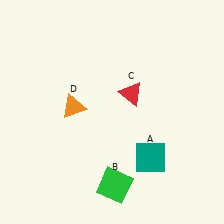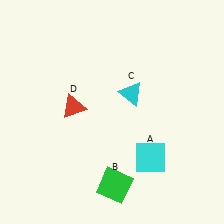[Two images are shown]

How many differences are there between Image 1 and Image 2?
There are 3 differences between the two images.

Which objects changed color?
A changed from teal to cyan. C changed from red to cyan. D changed from orange to red.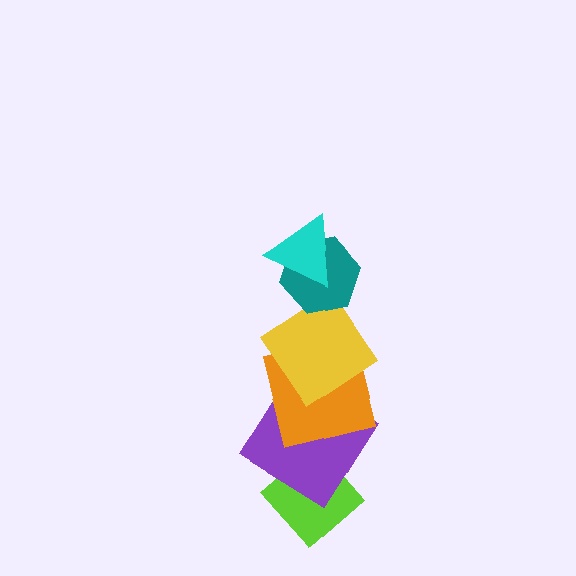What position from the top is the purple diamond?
The purple diamond is 5th from the top.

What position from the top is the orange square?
The orange square is 4th from the top.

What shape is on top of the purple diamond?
The orange square is on top of the purple diamond.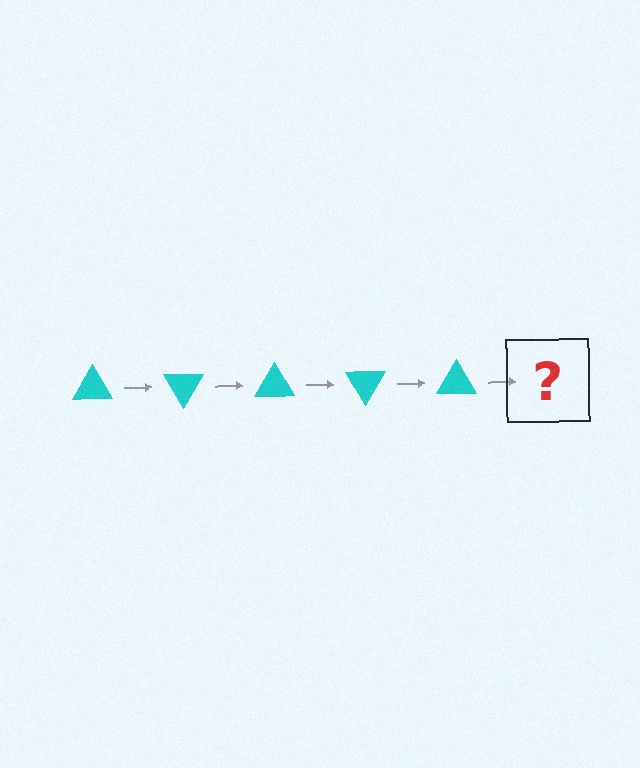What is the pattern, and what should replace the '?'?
The pattern is that the triangle rotates 60 degrees each step. The '?' should be a cyan triangle rotated 300 degrees.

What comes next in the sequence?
The next element should be a cyan triangle rotated 300 degrees.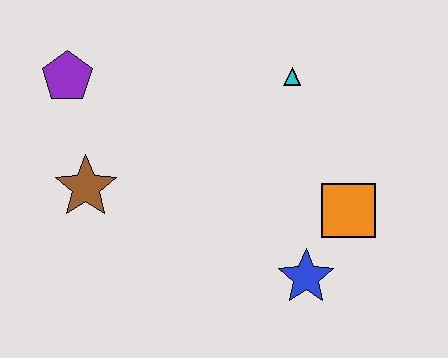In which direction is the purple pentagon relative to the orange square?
The purple pentagon is to the left of the orange square.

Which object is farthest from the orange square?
The purple pentagon is farthest from the orange square.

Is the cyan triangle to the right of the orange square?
No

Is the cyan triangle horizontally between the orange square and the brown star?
Yes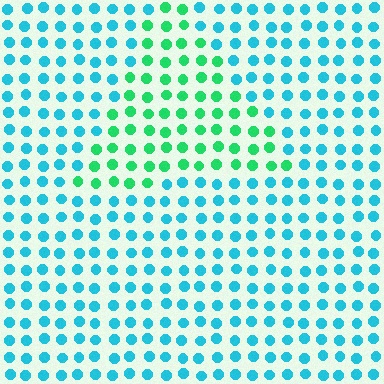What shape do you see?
I see a triangle.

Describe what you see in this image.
The image is filled with small cyan elements in a uniform arrangement. A triangle-shaped region is visible where the elements are tinted to a slightly different hue, forming a subtle color boundary.